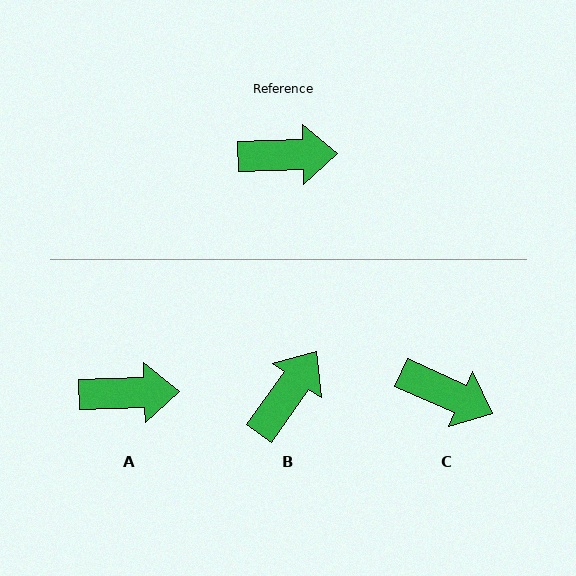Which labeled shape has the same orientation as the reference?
A.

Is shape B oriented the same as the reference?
No, it is off by about 53 degrees.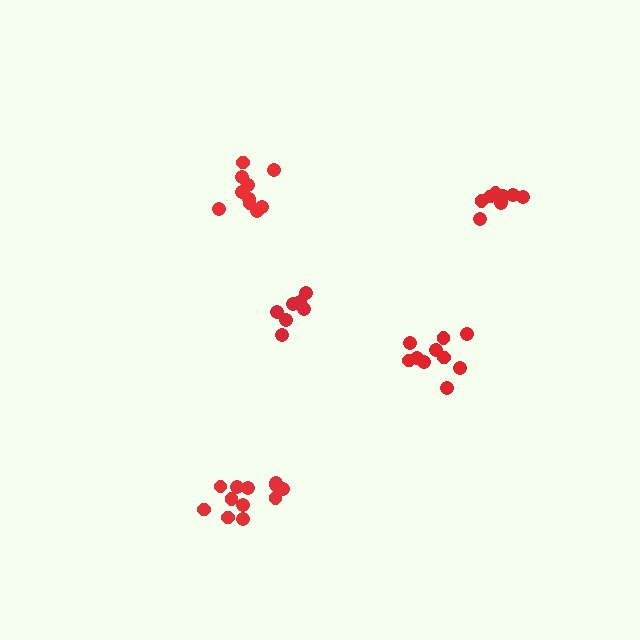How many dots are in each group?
Group 1: 8 dots, Group 2: 10 dots, Group 3: 7 dots, Group 4: 10 dots, Group 5: 12 dots (47 total).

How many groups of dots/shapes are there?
There are 5 groups.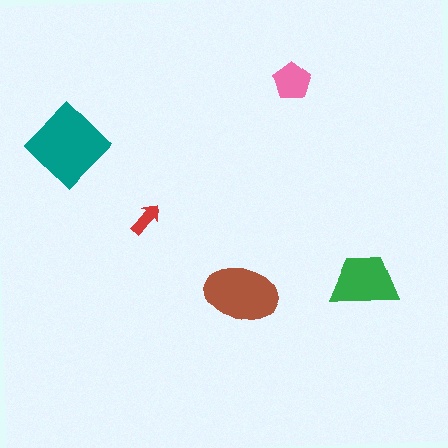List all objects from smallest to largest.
The red arrow, the pink pentagon, the green trapezoid, the brown ellipse, the teal diamond.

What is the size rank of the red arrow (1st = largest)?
5th.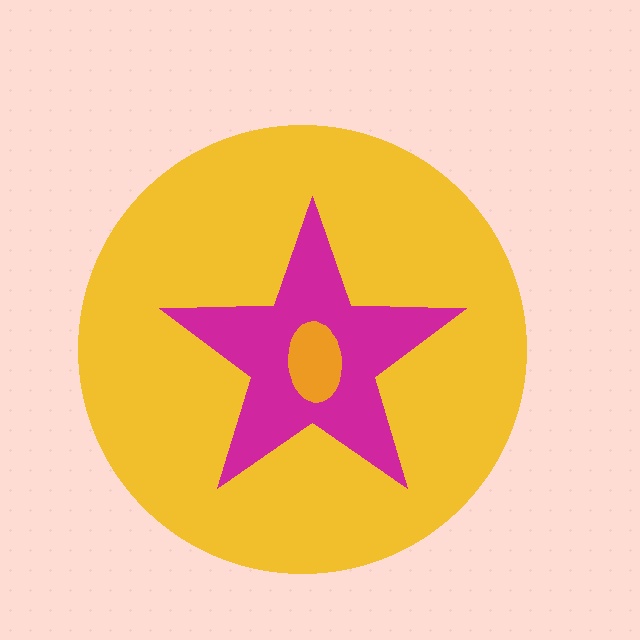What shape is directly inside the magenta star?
The orange ellipse.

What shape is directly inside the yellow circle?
The magenta star.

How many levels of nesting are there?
3.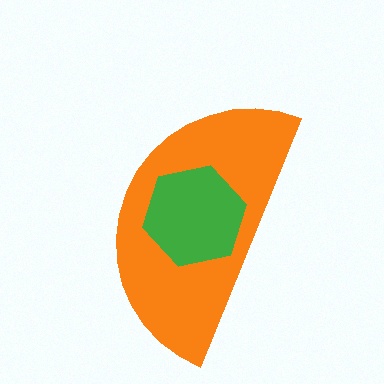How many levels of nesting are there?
2.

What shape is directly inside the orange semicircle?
The green hexagon.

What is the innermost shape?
The green hexagon.